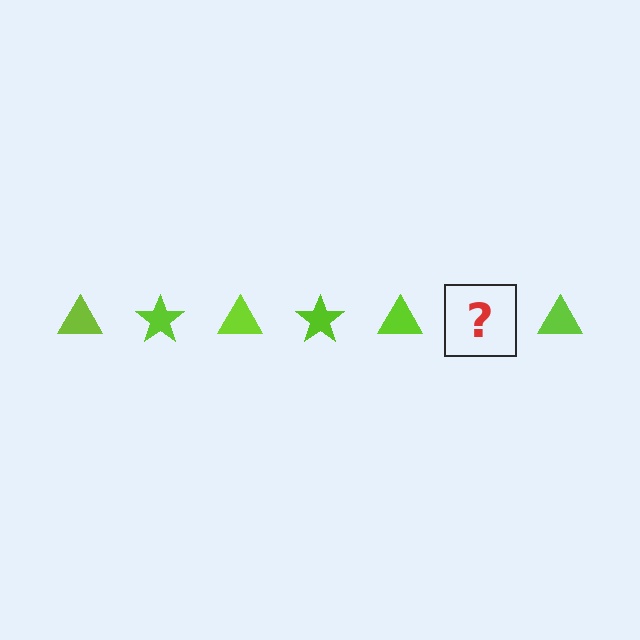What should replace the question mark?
The question mark should be replaced with a lime star.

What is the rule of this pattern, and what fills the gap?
The rule is that the pattern cycles through triangle, star shapes in lime. The gap should be filled with a lime star.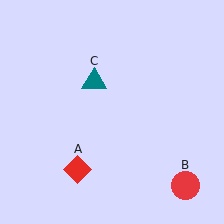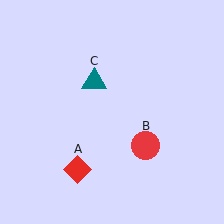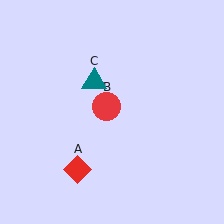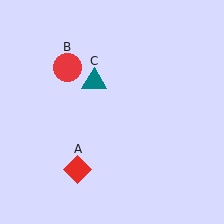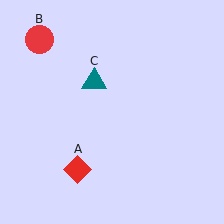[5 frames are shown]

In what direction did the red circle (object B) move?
The red circle (object B) moved up and to the left.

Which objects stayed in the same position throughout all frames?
Red diamond (object A) and teal triangle (object C) remained stationary.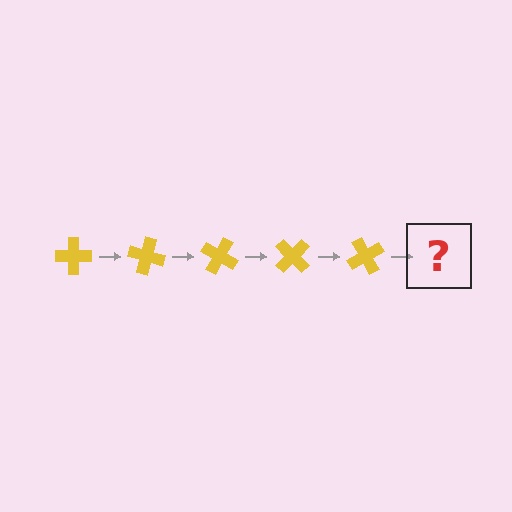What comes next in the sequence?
The next element should be a yellow cross rotated 75 degrees.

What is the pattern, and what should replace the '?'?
The pattern is that the cross rotates 15 degrees each step. The '?' should be a yellow cross rotated 75 degrees.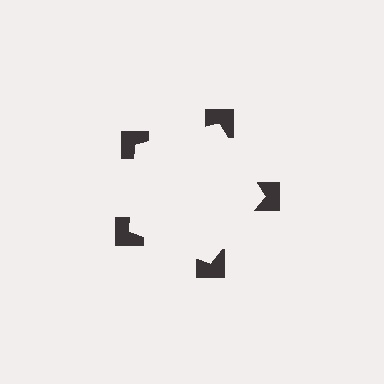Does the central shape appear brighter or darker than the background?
It typically appears slightly brighter than the background, even though no actual brightness change is drawn.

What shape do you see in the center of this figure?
An illusory pentagon — its edges are inferred from the aligned wedge cuts in the notched squares, not physically drawn.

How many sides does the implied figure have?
5 sides.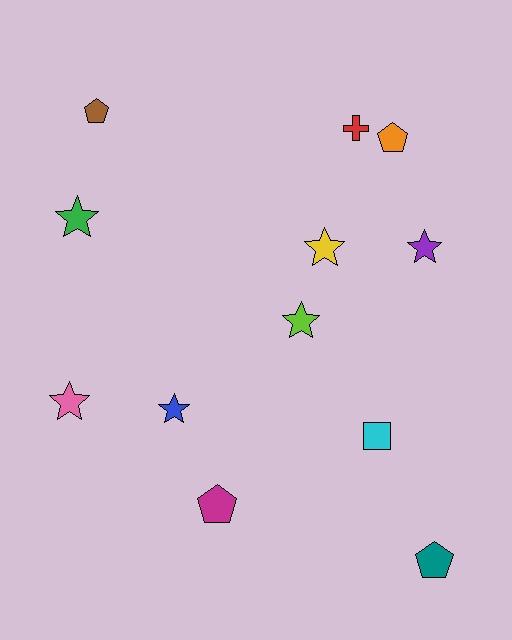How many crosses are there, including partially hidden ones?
There is 1 cross.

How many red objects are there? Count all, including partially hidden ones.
There is 1 red object.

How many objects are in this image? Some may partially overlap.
There are 12 objects.